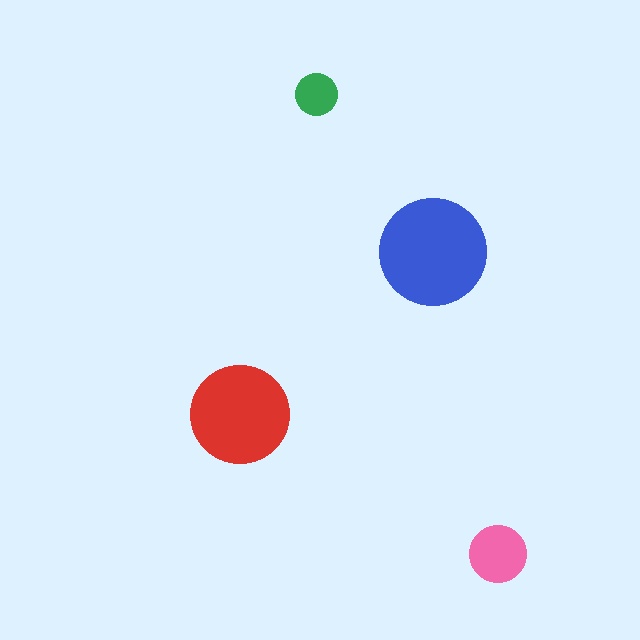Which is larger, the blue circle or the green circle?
The blue one.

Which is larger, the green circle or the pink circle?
The pink one.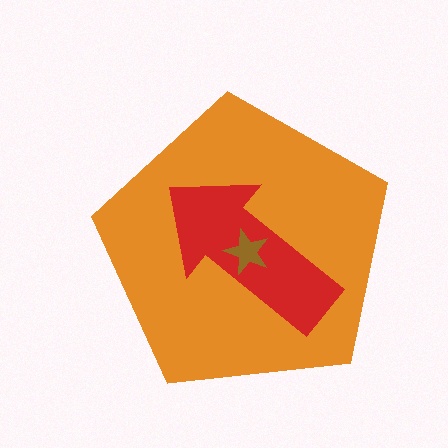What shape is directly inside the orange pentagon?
The red arrow.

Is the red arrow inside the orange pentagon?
Yes.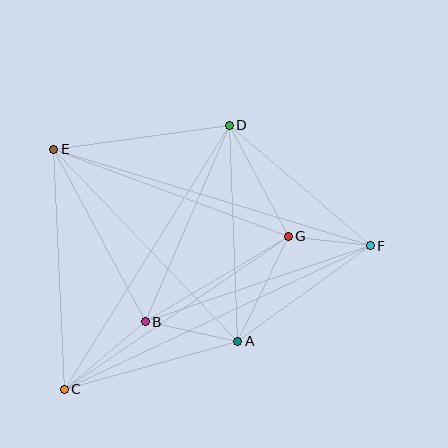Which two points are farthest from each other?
Points C and F are farthest from each other.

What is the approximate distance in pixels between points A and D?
The distance between A and D is approximately 216 pixels.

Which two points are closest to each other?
Points F and G are closest to each other.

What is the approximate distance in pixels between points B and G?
The distance between B and G is approximately 167 pixels.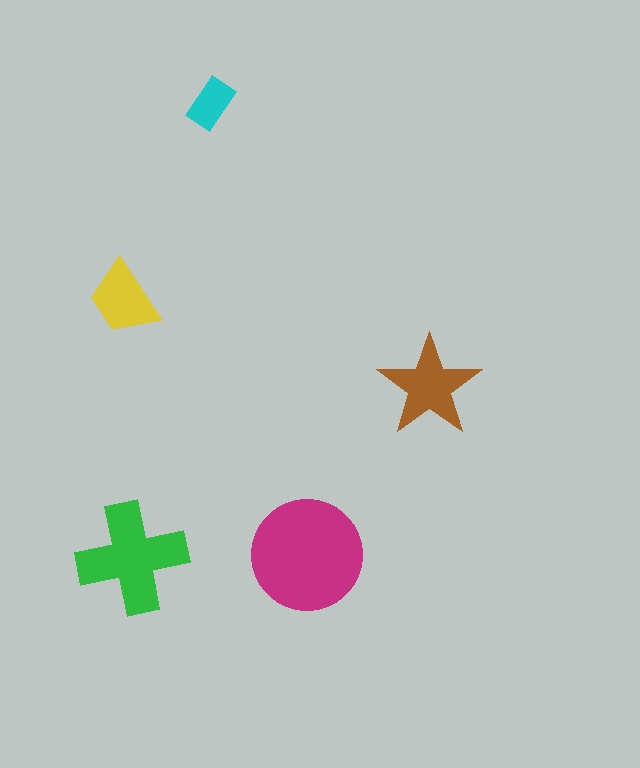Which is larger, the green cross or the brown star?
The green cross.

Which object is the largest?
The magenta circle.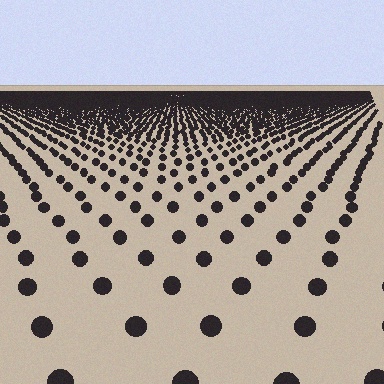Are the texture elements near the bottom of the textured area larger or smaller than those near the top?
Larger. Near the bottom, elements are closer to the viewer and appear at a bigger on-screen size.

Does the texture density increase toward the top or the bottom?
Density increases toward the top.